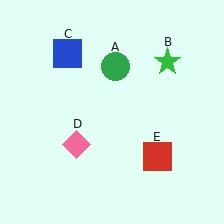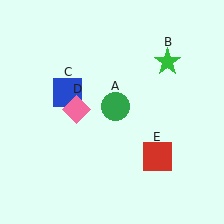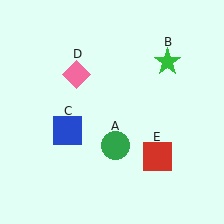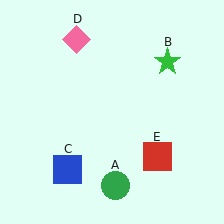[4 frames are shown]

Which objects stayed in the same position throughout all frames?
Green star (object B) and red square (object E) remained stationary.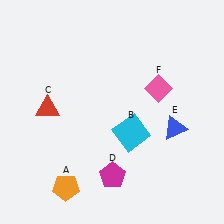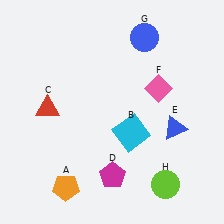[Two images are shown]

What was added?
A blue circle (G), a lime circle (H) were added in Image 2.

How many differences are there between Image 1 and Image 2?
There are 2 differences between the two images.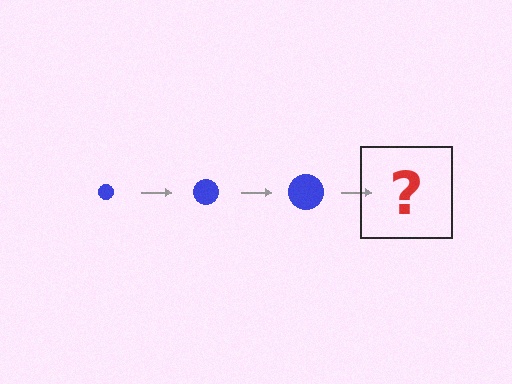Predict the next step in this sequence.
The next step is a blue circle, larger than the previous one.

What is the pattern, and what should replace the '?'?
The pattern is that the circle gets progressively larger each step. The '?' should be a blue circle, larger than the previous one.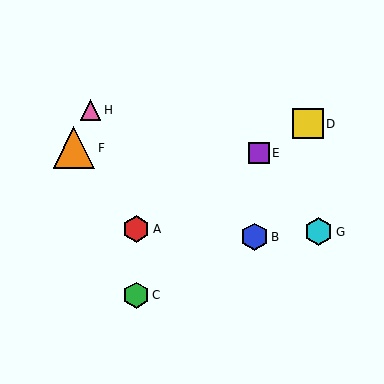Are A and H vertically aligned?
No, A is at x≈136 and H is at x≈91.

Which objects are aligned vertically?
Objects A, C are aligned vertically.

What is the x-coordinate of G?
Object G is at x≈319.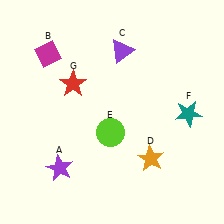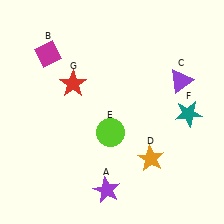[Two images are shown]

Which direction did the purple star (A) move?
The purple star (A) moved right.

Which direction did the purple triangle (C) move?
The purple triangle (C) moved right.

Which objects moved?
The objects that moved are: the purple star (A), the purple triangle (C).